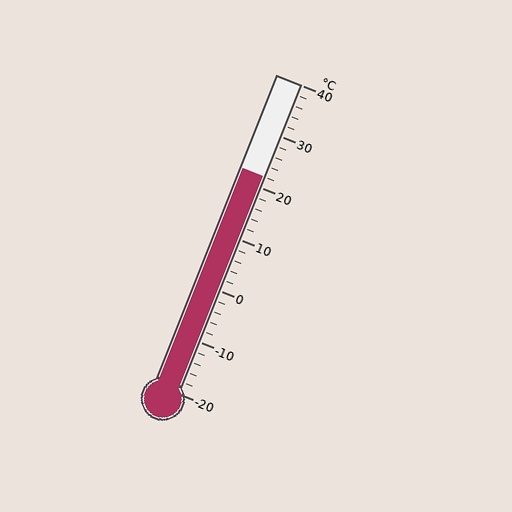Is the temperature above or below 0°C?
The temperature is above 0°C.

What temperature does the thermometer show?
The thermometer shows approximately 22°C.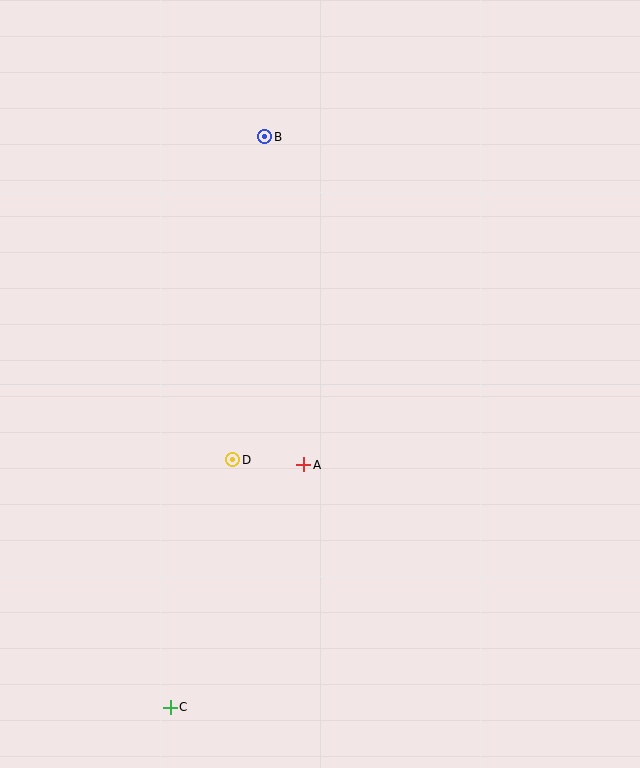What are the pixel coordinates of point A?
Point A is at (304, 465).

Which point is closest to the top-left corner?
Point B is closest to the top-left corner.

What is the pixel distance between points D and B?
The distance between D and B is 325 pixels.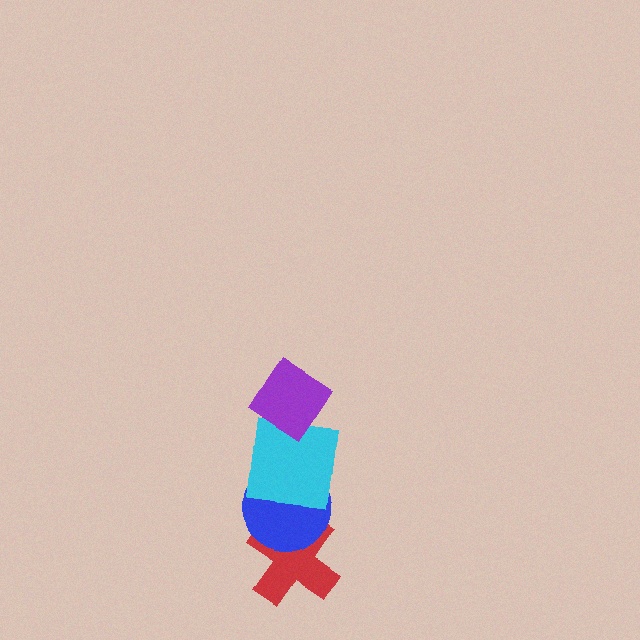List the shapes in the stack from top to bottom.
From top to bottom: the purple diamond, the cyan square, the blue circle, the red cross.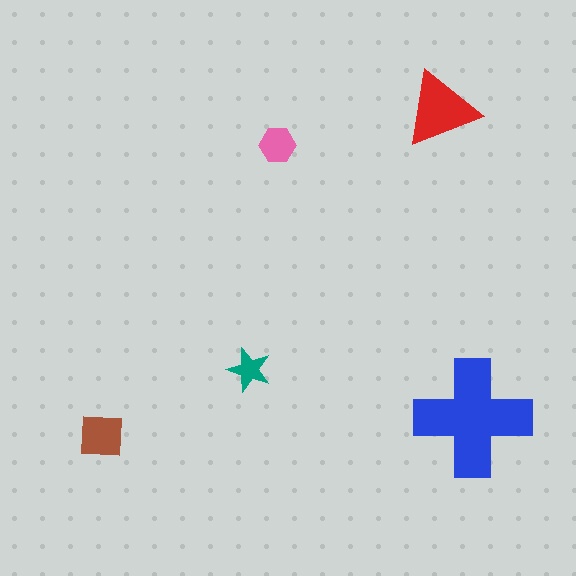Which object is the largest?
The blue cross.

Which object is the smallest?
The teal star.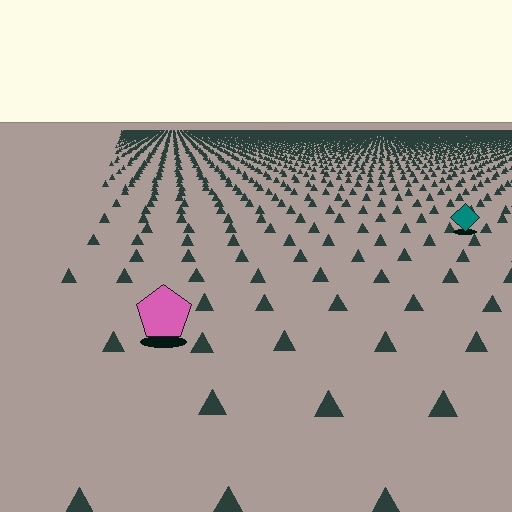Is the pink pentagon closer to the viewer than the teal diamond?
Yes. The pink pentagon is closer — you can tell from the texture gradient: the ground texture is coarser near it.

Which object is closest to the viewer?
The pink pentagon is closest. The texture marks near it are larger and more spread out.